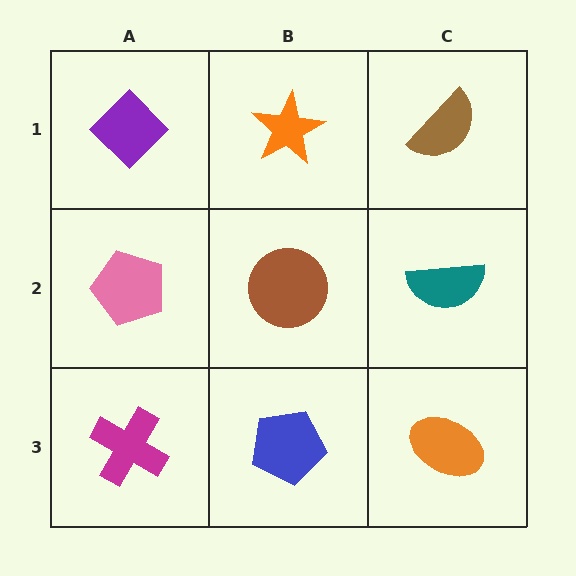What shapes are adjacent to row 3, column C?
A teal semicircle (row 2, column C), a blue pentagon (row 3, column B).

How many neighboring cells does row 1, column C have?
2.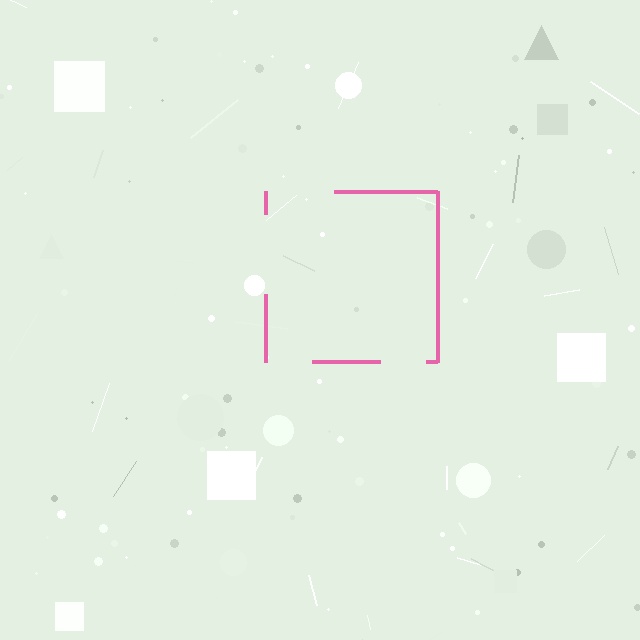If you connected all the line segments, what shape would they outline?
They would outline a square.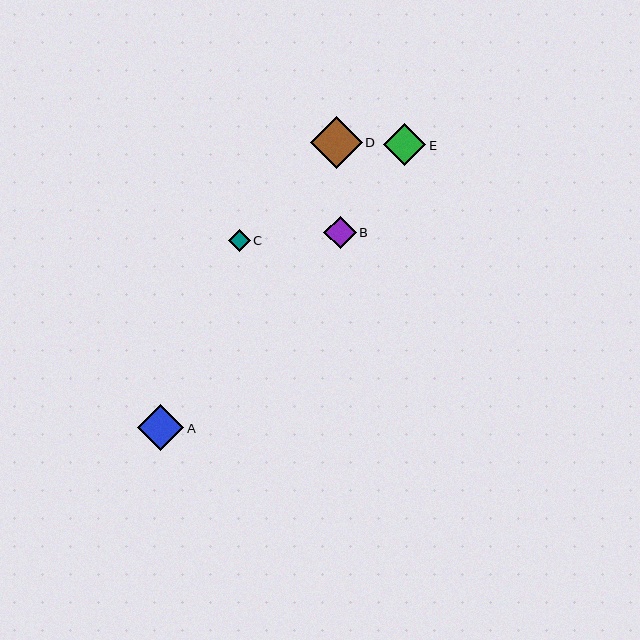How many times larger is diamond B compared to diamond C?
Diamond B is approximately 1.5 times the size of diamond C.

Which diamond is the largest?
Diamond D is the largest with a size of approximately 52 pixels.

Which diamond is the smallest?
Diamond C is the smallest with a size of approximately 22 pixels.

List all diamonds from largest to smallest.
From largest to smallest: D, A, E, B, C.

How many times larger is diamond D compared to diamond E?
Diamond D is approximately 1.2 times the size of diamond E.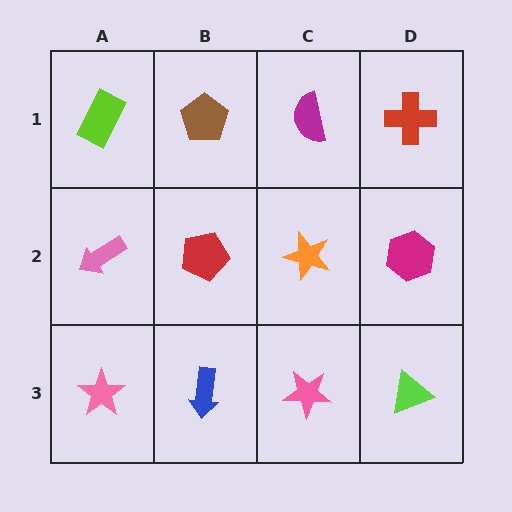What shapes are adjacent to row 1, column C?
An orange star (row 2, column C), a brown pentagon (row 1, column B), a red cross (row 1, column D).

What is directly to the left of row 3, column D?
A pink star.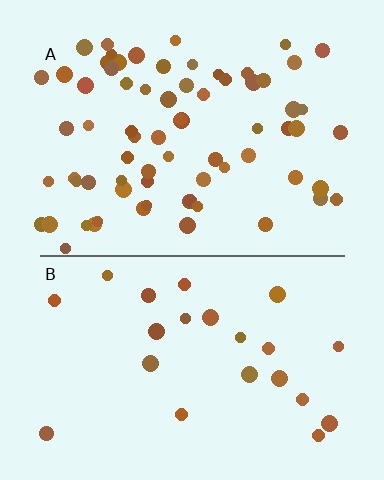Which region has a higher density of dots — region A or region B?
A (the top).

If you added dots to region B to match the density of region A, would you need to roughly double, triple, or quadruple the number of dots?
Approximately triple.